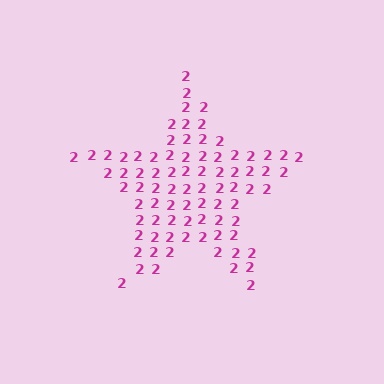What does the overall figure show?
The overall figure shows a star.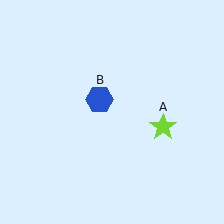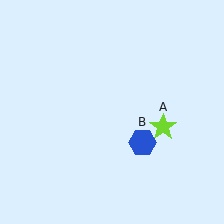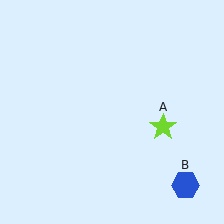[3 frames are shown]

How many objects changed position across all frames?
1 object changed position: blue hexagon (object B).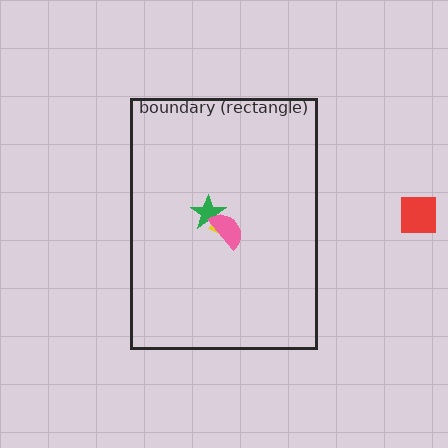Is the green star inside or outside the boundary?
Inside.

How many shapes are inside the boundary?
3 inside, 1 outside.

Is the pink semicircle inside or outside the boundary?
Inside.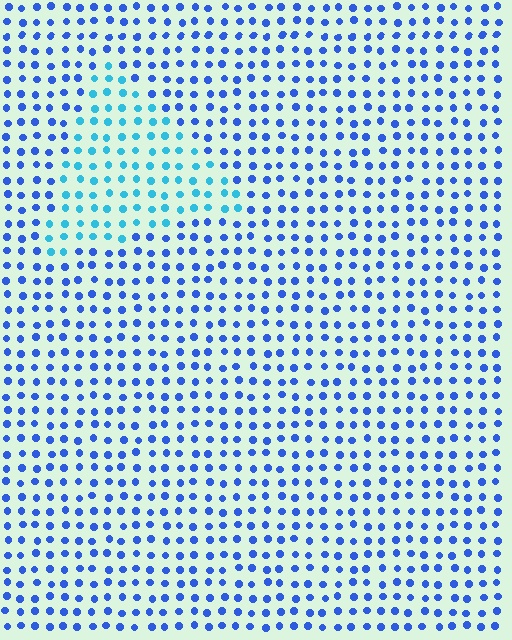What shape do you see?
I see a triangle.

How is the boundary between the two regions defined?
The boundary is defined purely by a slight shift in hue (about 34 degrees). Spacing, size, and orientation are identical on both sides.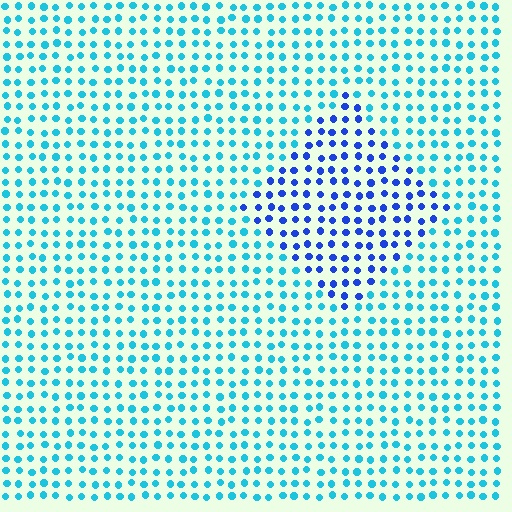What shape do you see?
I see a diamond.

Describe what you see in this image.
The image is filled with small cyan elements in a uniform arrangement. A diamond-shaped region is visible where the elements are tinted to a slightly different hue, forming a subtle color boundary.